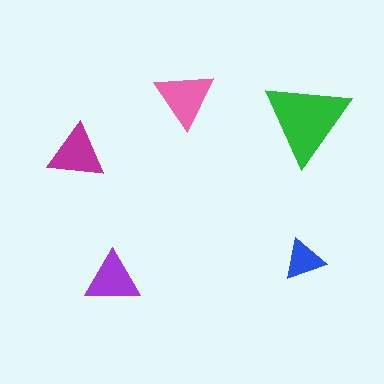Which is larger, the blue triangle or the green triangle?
The green one.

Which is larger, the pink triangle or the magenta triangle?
The pink one.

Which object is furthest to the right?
The green triangle is rightmost.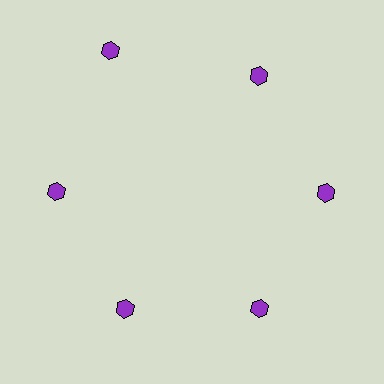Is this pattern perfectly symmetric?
No. The 6 purple hexagons are arranged in a ring, but one element near the 11 o'clock position is pushed outward from the center, breaking the 6-fold rotational symmetry.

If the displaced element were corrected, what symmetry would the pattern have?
It would have 6-fold rotational symmetry — the pattern would map onto itself every 60 degrees.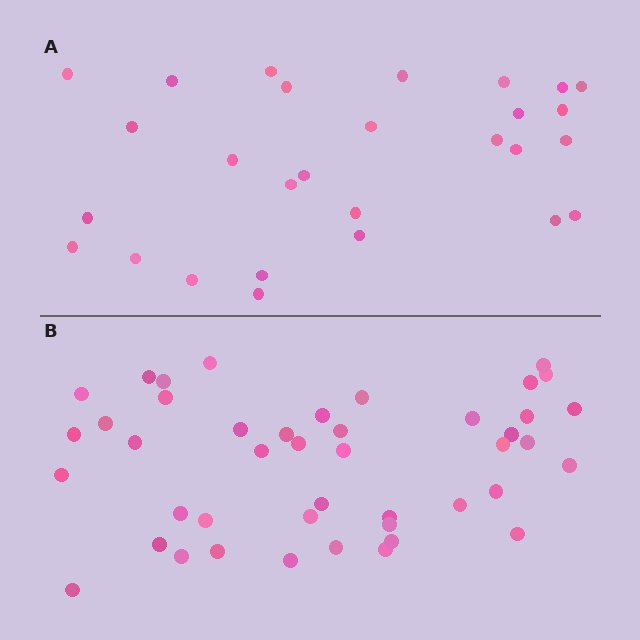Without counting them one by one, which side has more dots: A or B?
Region B (the bottom region) has more dots.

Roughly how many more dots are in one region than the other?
Region B has approximately 15 more dots than region A.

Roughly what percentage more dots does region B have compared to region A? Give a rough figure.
About 55% more.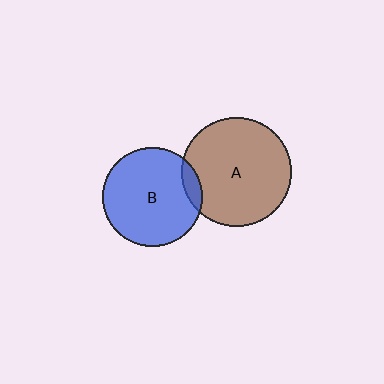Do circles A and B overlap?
Yes.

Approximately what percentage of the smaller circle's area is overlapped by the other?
Approximately 10%.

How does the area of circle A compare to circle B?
Approximately 1.2 times.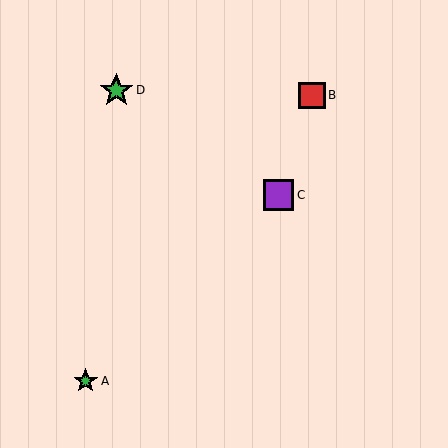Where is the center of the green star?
The center of the green star is at (116, 90).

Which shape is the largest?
The green star (labeled D) is the largest.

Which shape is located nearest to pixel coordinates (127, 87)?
The green star (labeled D) at (116, 90) is nearest to that location.